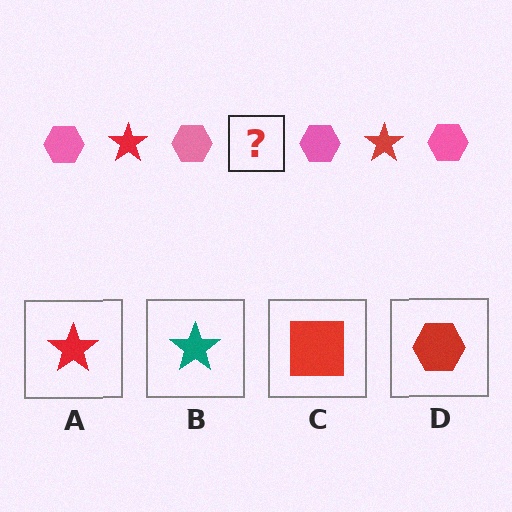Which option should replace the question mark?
Option A.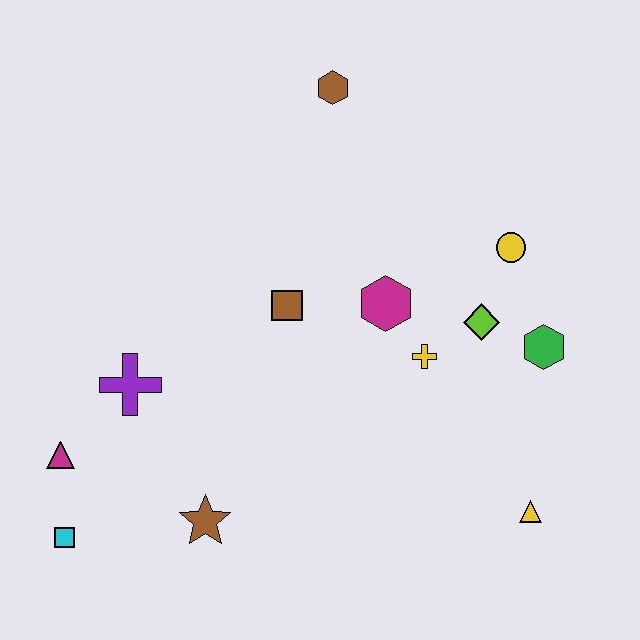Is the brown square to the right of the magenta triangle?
Yes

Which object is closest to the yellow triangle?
The green hexagon is closest to the yellow triangle.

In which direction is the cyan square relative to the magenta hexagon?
The cyan square is to the left of the magenta hexagon.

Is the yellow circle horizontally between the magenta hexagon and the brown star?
No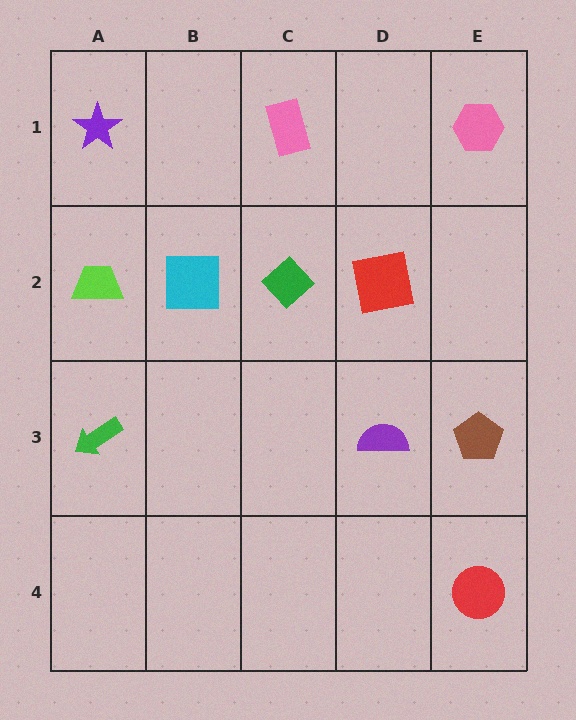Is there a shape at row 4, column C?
No, that cell is empty.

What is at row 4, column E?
A red circle.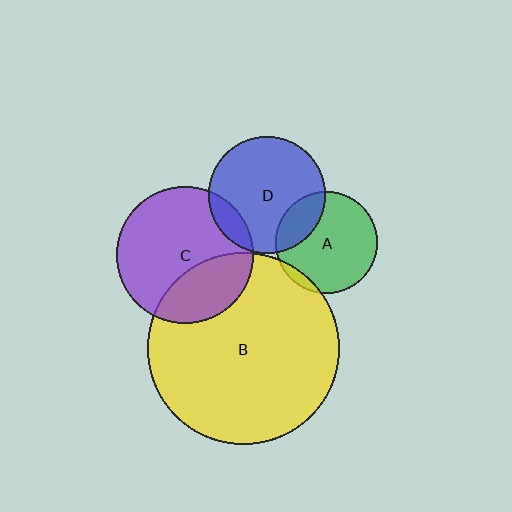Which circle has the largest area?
Circle B (yellow).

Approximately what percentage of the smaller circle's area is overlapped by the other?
Approximately 20%.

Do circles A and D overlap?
Yes.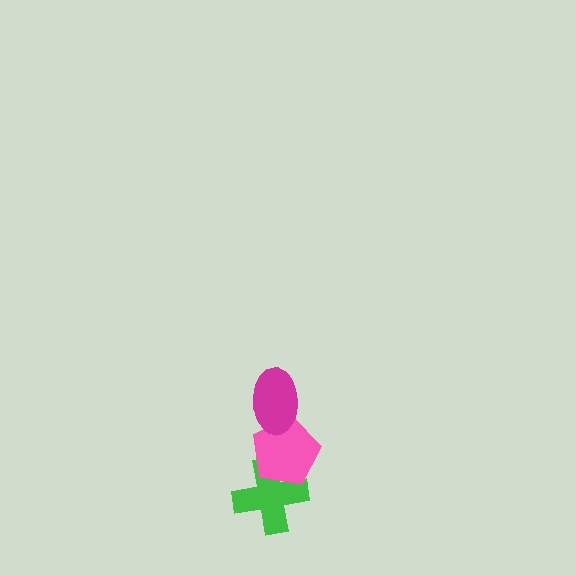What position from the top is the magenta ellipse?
The magenta ellipse is 1st from the top.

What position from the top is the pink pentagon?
The pink pentagon is 2nd from the top.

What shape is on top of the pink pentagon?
The magenta ellipse is on top of the pink pentagon.